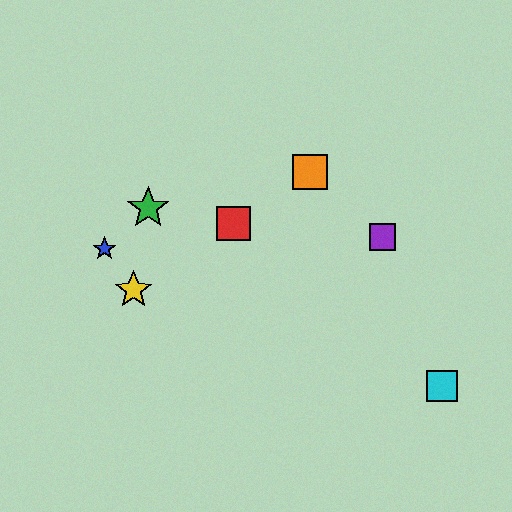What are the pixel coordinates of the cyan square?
The cyan square is at (442, 387).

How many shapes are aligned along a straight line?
3 shapes (the red square, the yellow star, the orange square) are aligned along a straight line.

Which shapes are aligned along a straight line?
The red square, the yellow star, the orange square are aligned along a straight line.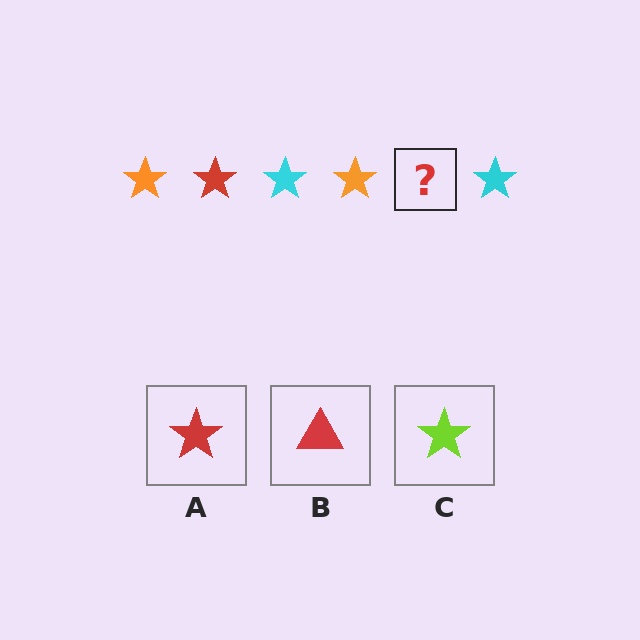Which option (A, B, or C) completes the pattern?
A.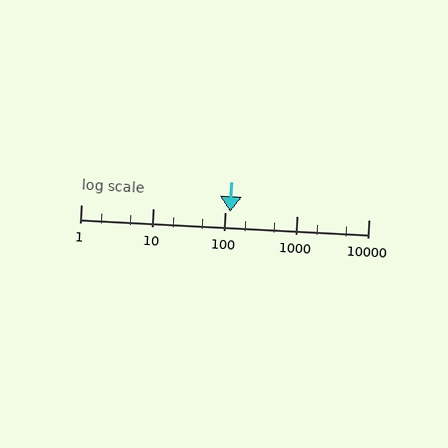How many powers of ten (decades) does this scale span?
The scale spans 4 decades, from 1 to 10000.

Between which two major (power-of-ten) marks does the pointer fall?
The pointer is between 100 and 1000.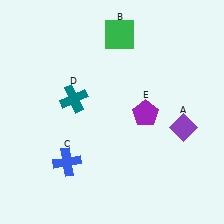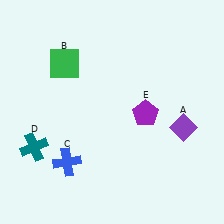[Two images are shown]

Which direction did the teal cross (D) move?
The teal cross (D) moved down.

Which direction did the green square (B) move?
The green square (B) moved left.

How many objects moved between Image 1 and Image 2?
2 objects moved between the two images.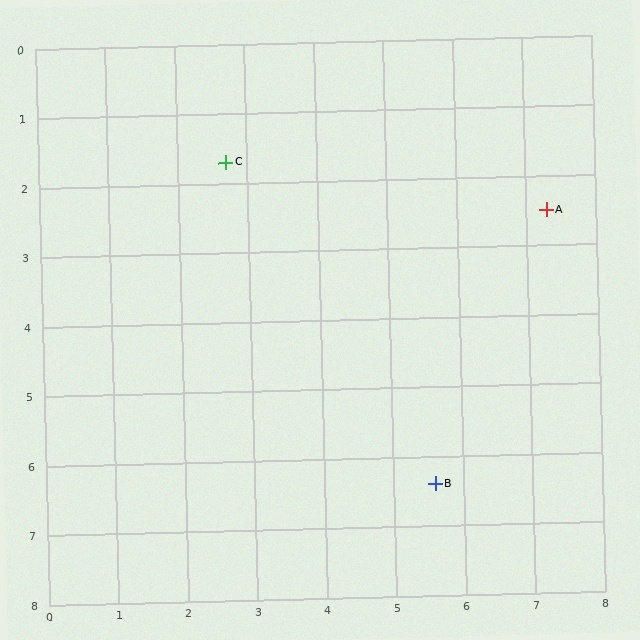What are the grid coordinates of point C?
Point C is at approximately (2.7, 1.7).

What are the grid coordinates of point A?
Point A is at approximately (7.3, 2.5).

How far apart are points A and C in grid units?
Points A and C are about 4.7 grid units apart.